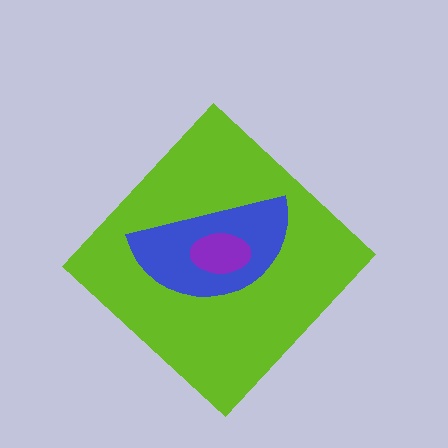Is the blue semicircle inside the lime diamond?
Yes.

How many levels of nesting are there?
3.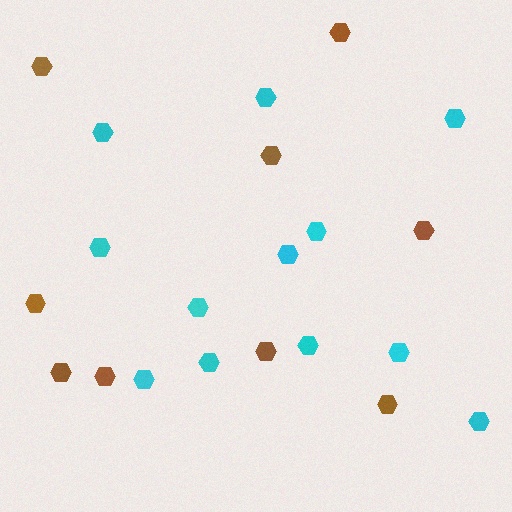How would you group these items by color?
There are 2 groups: one group of cyan hexagons (12) and one group of brown hexagons (9).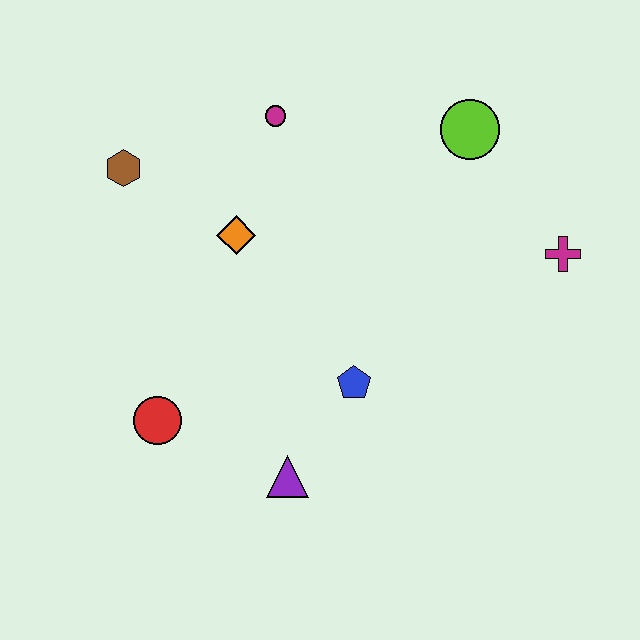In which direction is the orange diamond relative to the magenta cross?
The orange diamond is to the left of the magenta cross.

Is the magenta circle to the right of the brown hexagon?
Yes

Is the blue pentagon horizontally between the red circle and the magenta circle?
No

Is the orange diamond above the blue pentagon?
Yes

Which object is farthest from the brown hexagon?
The magenta cross is farthest from the brown hexagon.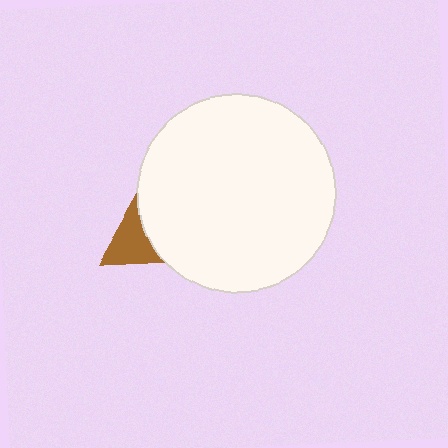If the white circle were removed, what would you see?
You would see the complete brown triangle.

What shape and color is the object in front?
The object in front is a white circle.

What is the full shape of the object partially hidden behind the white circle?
The partially hidden object is a brown triangle.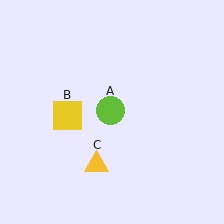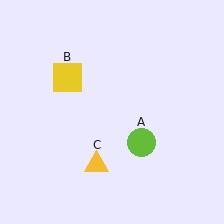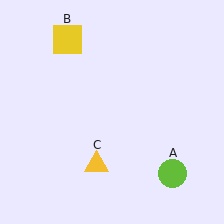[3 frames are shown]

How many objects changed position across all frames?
2 objects changed position: lime circle (object A), yellow square (object B).